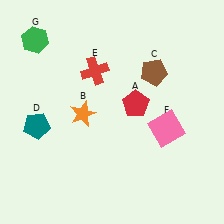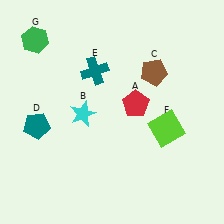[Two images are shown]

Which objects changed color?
B changed from orange to cyan. E changed from red to teal. F changed from pink to lime.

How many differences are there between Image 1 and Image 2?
There are 3 differences between the two images.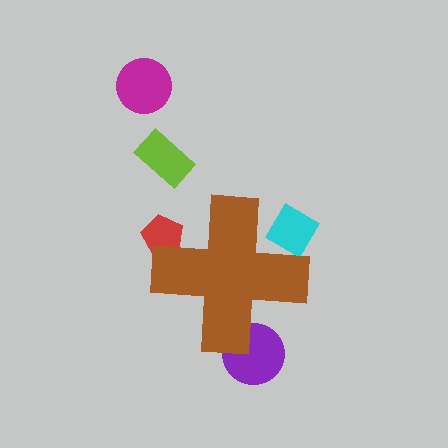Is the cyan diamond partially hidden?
Yes, the cyan diamond is partially hidden behind the brown cross.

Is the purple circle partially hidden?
Yes, the purple circle is partially hidden behind the brown cross.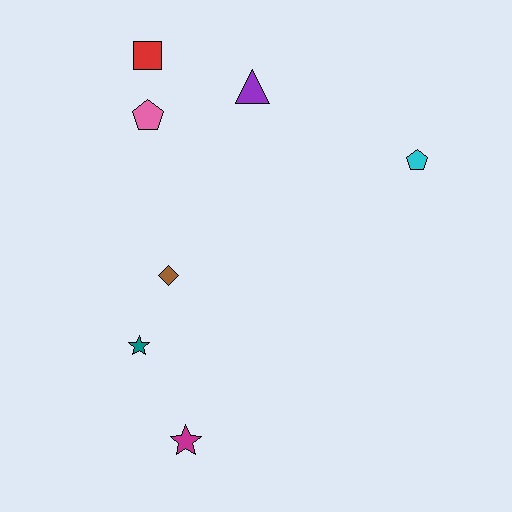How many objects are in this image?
There are 7 objects.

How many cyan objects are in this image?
There is 1 cyan object.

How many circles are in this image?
There are no circles.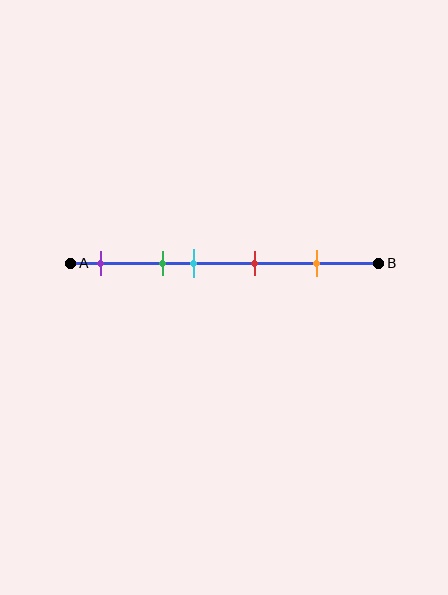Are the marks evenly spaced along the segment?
No, the marks are not evenly spaced.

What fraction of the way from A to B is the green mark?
The green mark is approximately 30% (0.3) of the way from A to B.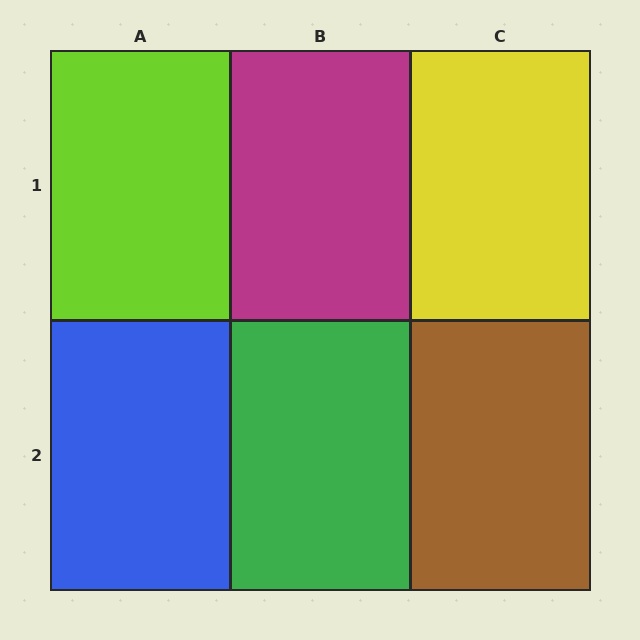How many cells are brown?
1 cell is brown.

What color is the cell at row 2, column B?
Green.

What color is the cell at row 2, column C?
Brown.